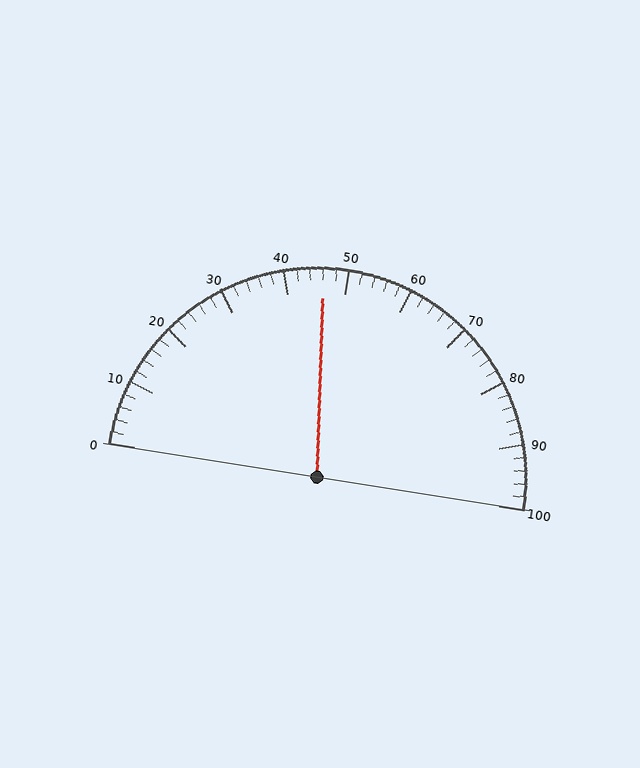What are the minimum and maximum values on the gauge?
The gauge ranges from 0 to 100.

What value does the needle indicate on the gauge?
The needle indicates approximately 46.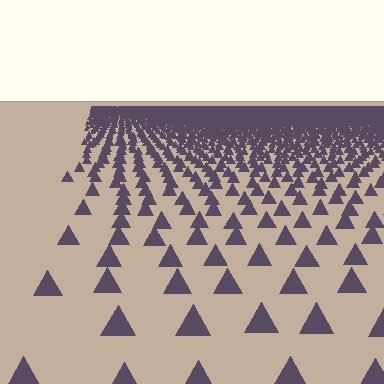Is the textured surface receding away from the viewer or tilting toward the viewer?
The surface is receding away from the viewer. Texture elements get smaller and denser toward the top.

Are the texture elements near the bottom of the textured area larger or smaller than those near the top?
Larger. Near the bottom, elements are closer to the viewer and appear at a bigger on-screen size.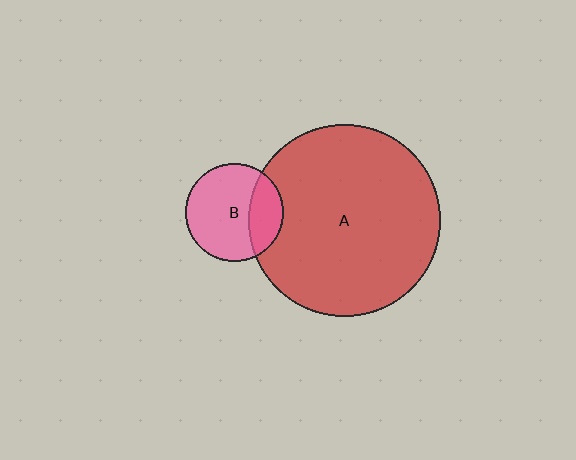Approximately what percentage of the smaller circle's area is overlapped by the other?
Approximately 25%.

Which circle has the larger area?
Circle A (red).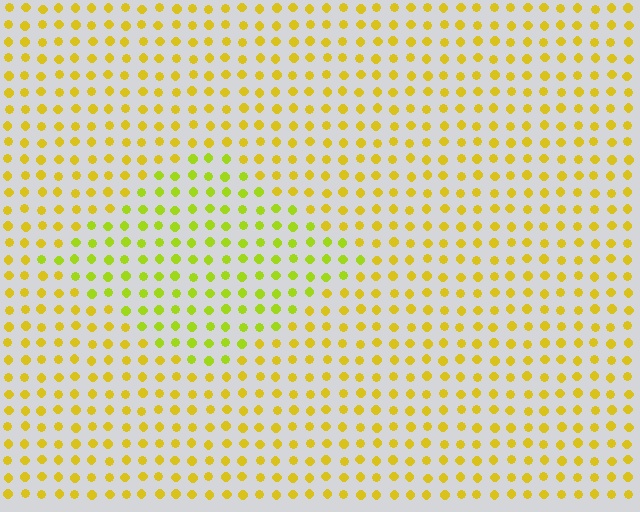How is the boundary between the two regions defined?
The boundary is defined purely by a slight shift in hue (about 25 degrees). Spacing, size, and orientation are identical on both sides.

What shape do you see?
I see a diamond.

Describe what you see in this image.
The image is filled with small yellow elements in a uniform arrangement. A diamond-shaped region is visible where the elements are tinted to a slightly different hue, forming a subtle color boundary.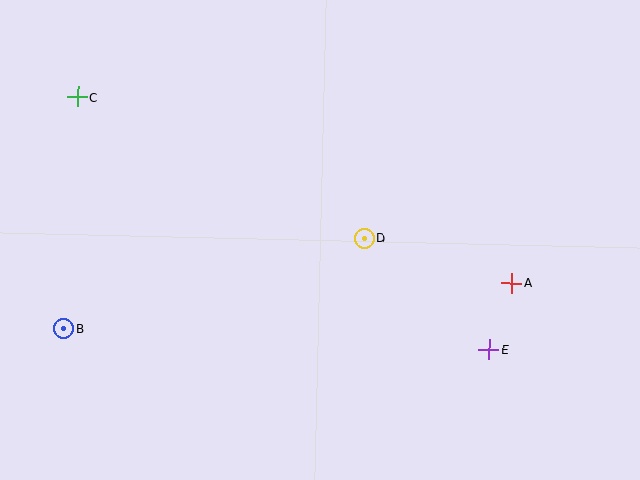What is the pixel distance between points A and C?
The distance between A and C is 472 pixels.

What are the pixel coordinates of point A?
Point A is at (512, 283).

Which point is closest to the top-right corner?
Point A is closest to the top-right corner.